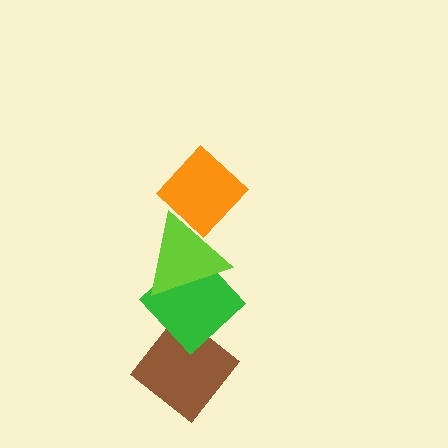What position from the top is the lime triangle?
The lime triangle is 2nd from the top.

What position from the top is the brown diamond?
The brown diamond is 4th from the top.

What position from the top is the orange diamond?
The orange diamond is 1st from the top.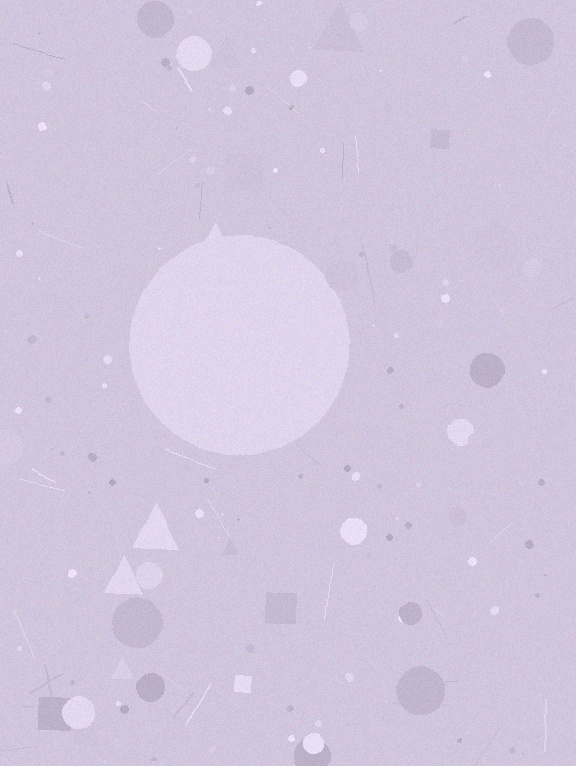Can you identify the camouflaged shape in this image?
The camouflaged shape is a circle.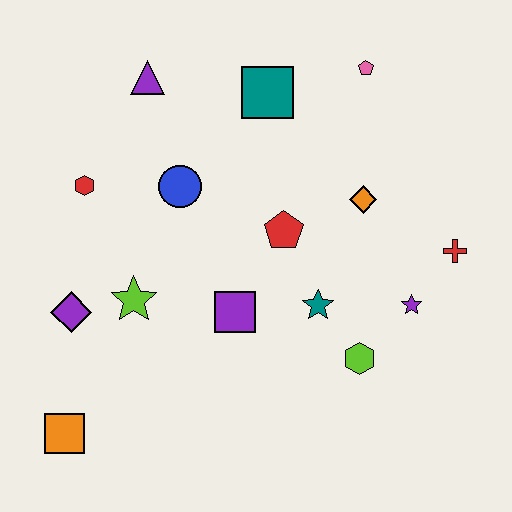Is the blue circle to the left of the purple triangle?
No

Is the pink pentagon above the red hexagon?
Yes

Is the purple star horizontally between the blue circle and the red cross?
Yes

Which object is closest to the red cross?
The purple star is closest to the red cross.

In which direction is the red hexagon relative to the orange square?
The red hexagon is above the orange square.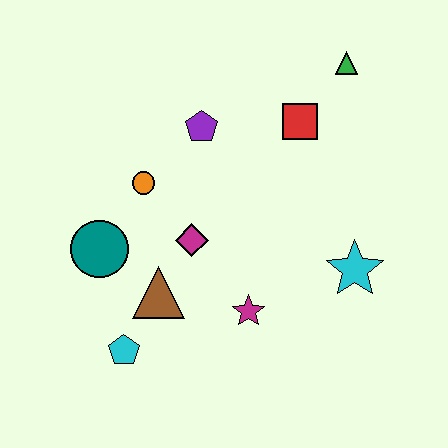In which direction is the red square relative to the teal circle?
The red square is to the right of the teal circle.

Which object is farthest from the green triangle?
The cyan pentagon is farthest from the green triangle.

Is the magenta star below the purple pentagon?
Yes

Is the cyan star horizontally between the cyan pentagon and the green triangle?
No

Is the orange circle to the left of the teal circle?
No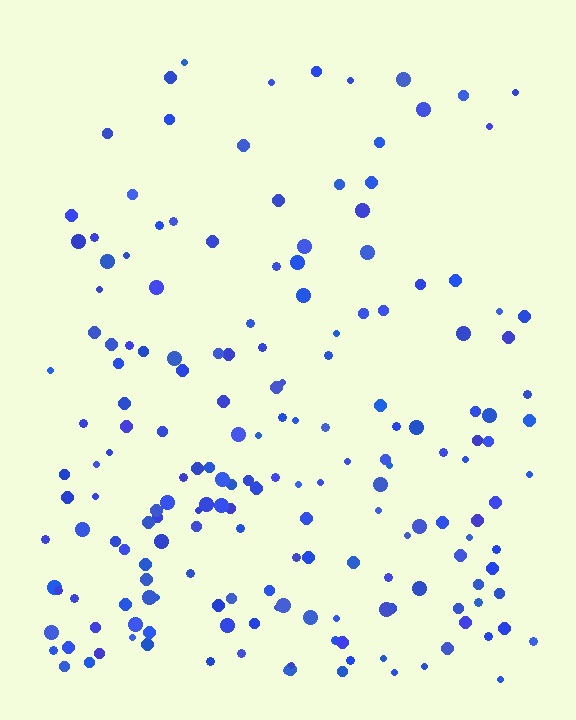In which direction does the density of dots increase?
From top to bottom, with the bottom side densest.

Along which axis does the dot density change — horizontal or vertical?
Vertical.